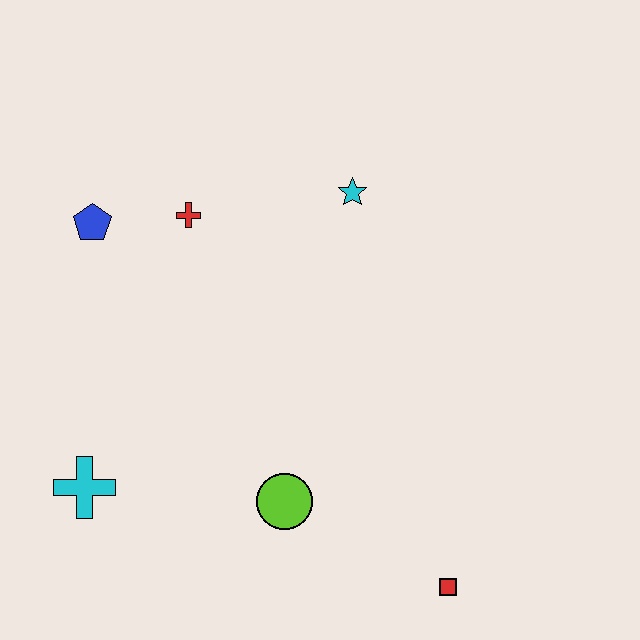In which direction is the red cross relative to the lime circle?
The red cross is above the lime circle.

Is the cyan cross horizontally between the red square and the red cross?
No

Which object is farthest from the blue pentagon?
The red square is farthest from the blue pentagon.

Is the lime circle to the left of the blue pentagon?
No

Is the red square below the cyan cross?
Yes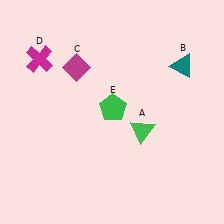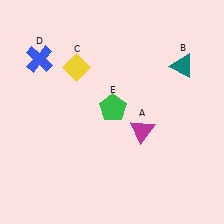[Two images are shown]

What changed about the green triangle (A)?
In Image 1, A is green. In Image 2, it changed to magenta.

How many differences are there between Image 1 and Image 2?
There are 3 differences between the two images.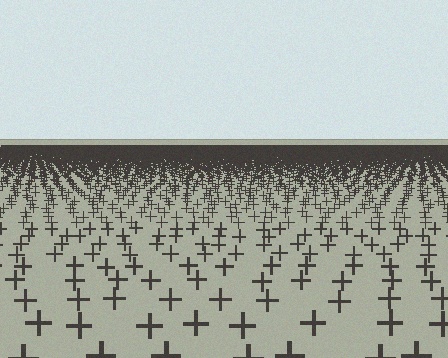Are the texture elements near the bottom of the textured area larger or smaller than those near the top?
Larger. Near the bottom, elements are closer to the viewer and appear at a bigger on-screen size.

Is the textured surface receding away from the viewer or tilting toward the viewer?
The surface is receding away from the viewer. Texture elements get smaller and denser toward the top.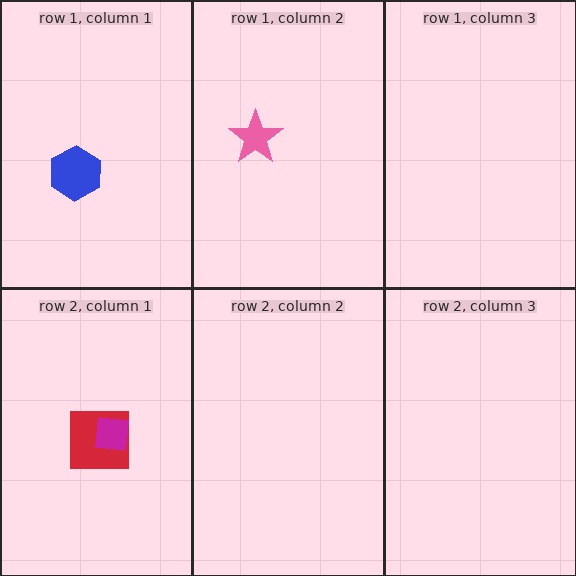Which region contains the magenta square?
The row 2, column 1 region.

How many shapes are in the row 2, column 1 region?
2.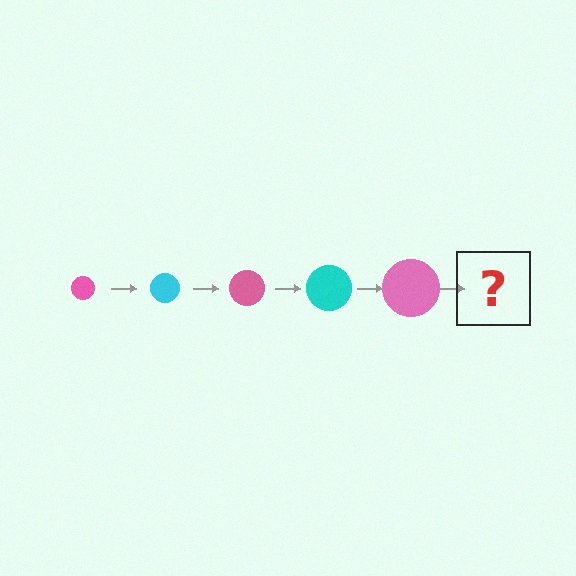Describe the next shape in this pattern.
It should be a cyan circle, larger than the previous one.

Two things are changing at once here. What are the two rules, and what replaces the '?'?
The two rules are that the circle grows larger each step and the color cycles through pink and cyan. The '?' should be a cyan circle, larger than the previous one.